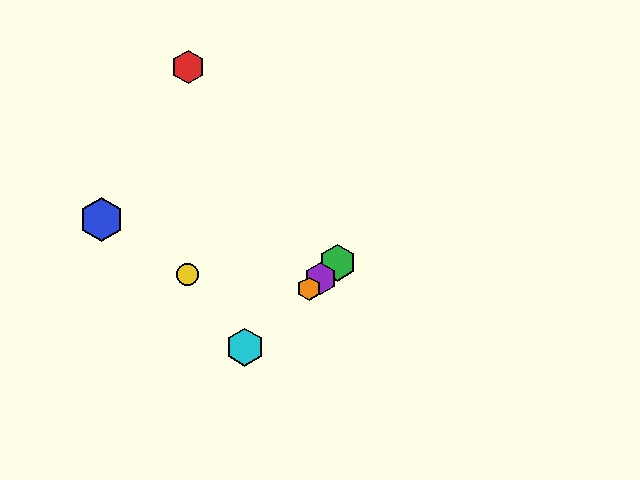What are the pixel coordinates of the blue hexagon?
The blue hexagon is at (101, 219).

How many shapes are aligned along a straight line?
4 shapes (the green hexagon, the purple hexagon, the orange hexagon, the cyan hexagon) are aligned along a straight line.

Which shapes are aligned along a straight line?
The green hexagon, the purple hexagon, the orange hexagon, the cyan hexagon are aligned along a straight line.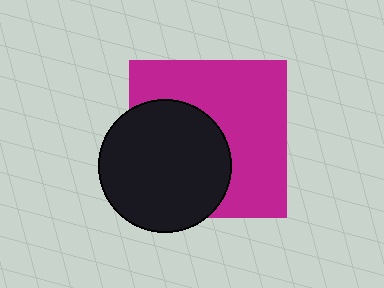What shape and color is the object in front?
The object in front is a black circle.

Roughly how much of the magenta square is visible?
About half of it is visible (roughly 57%).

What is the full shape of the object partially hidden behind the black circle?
The partially hidden object is a magenta square.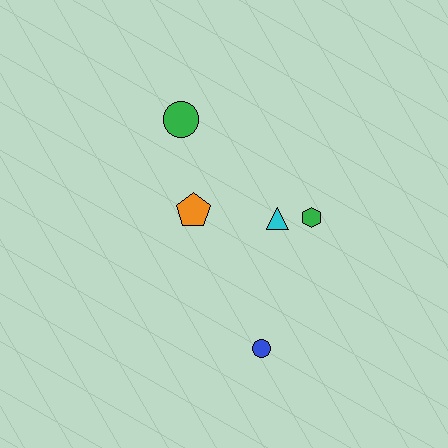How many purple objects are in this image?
There are no purple objects.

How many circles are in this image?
There are 2 circles.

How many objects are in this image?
There are 5 objects.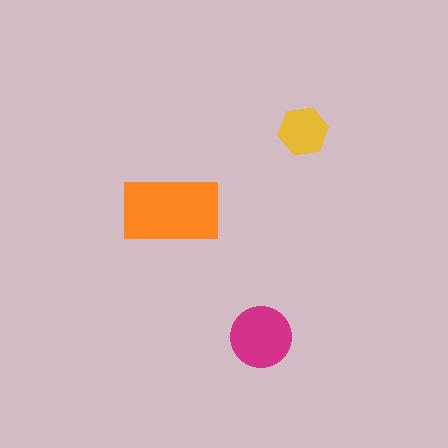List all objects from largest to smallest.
The orange rectangle, the magenta circle, the yellow hexagon.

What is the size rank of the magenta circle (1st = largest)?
2nd.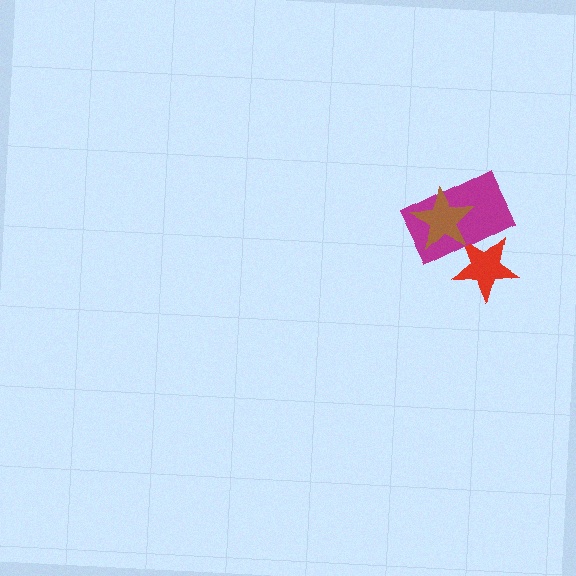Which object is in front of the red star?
The magenta rectangle is in front of the red star.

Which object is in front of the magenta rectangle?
The brown star is in front of the magenta rectangle.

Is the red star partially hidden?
Yes, it is partially covered by another shape.